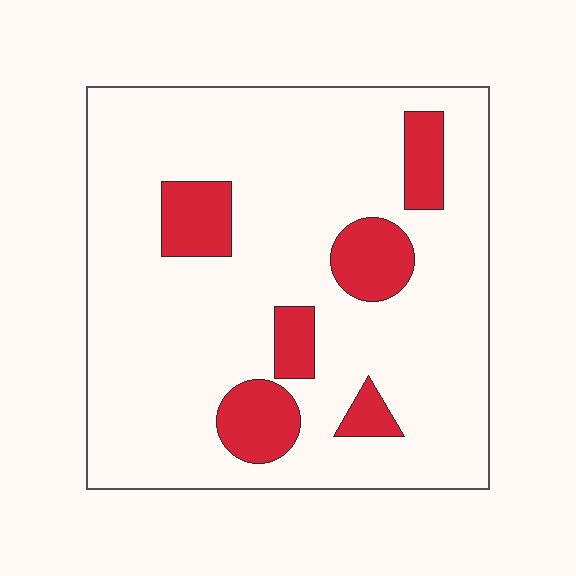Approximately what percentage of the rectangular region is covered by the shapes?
Approximately 15%.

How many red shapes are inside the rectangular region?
6.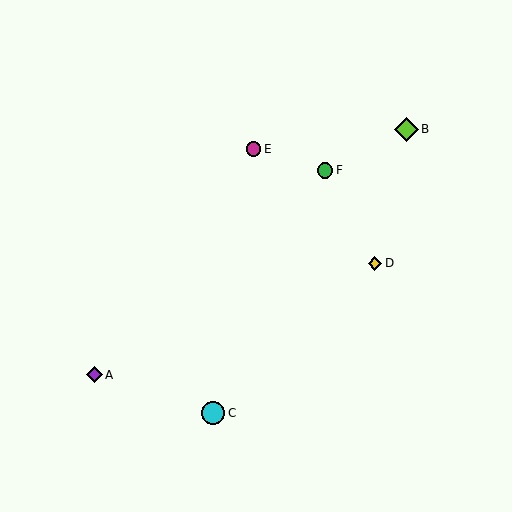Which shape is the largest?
The lime diamond (labeled B) is the largest.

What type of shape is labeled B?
Shape B is a lime diamond.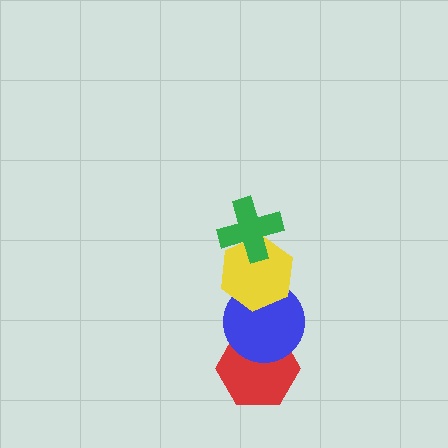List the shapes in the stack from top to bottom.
From top to bottom: the green cross, the yellow hexagon, the blue circle, the red hexagon.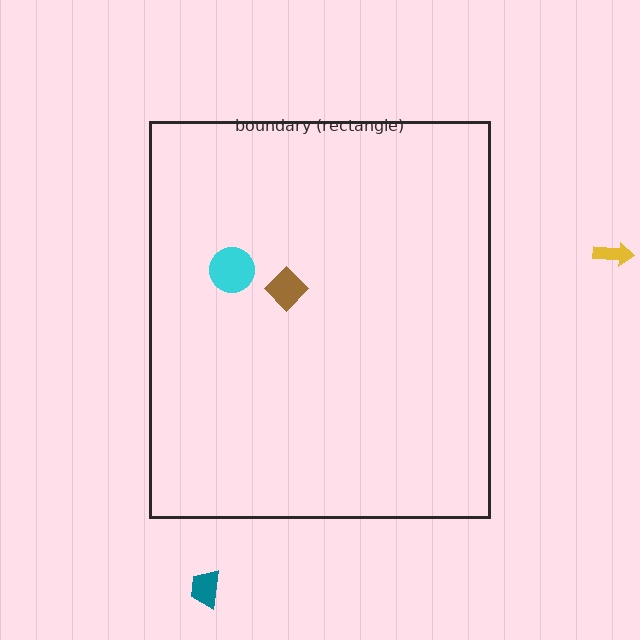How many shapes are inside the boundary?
2 inside, 2 outside.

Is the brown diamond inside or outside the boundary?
Inside.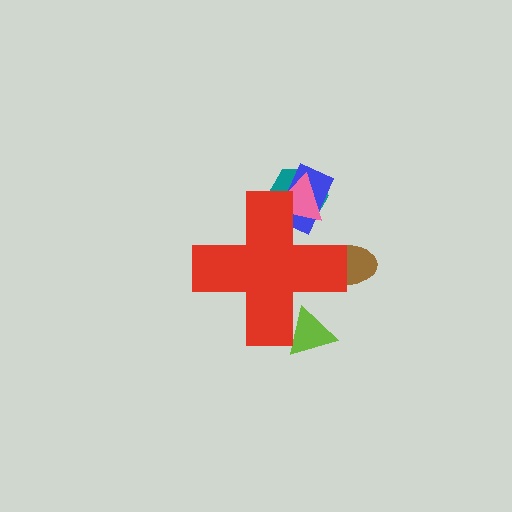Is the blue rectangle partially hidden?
Yes, the blue rectangle is partially hidden behind the red cross.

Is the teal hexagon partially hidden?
Yes, the teal hexagon is partially hidden behind the red cross.